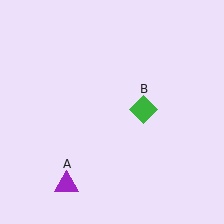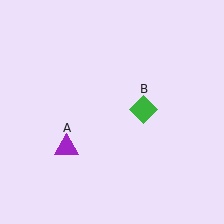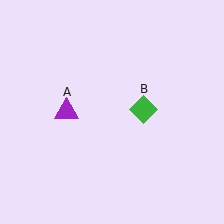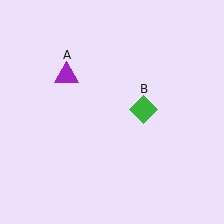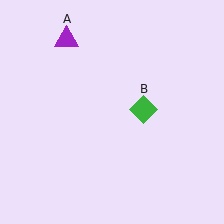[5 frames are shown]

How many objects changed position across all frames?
1 object changed position: purple triangle (object A).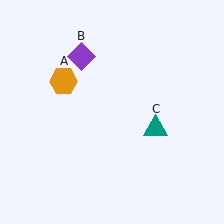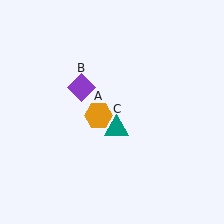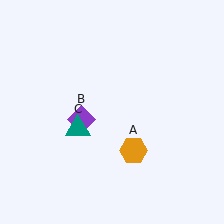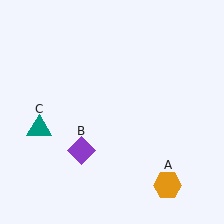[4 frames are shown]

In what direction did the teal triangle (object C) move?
The teal triangle (object C) moved left.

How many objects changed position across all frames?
3 objects changed position: orange hexagon (object A), purple diamond (object B), teal triangle (object C).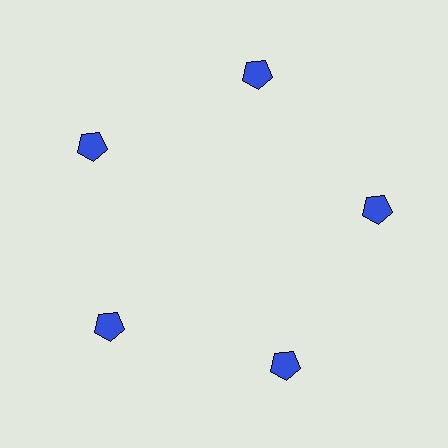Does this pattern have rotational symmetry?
Yes, this pattern has 5-fold rotational symmetry. It looks the same after rotating 72 degrees around the center.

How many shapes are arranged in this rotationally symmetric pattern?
There are 5 shapes, arranged in 5 groups of 1.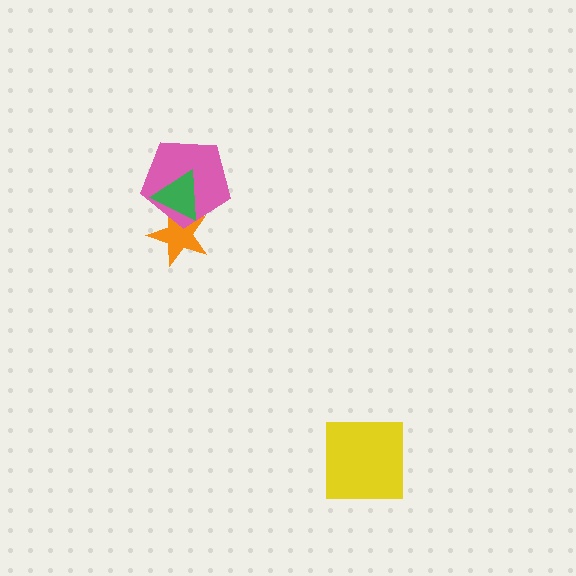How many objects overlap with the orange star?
2 objects overlap with the orange star.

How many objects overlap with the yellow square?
0 objects overlap with the yellow square.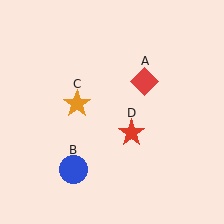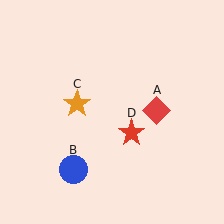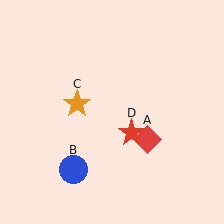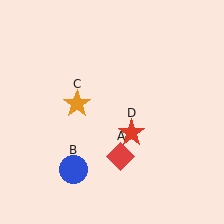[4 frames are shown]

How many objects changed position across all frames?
1 object changed position: red diamond (object A).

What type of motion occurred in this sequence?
The red diamond (object A) rotated clockwise around the center of the scene.